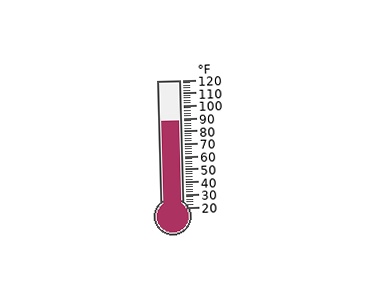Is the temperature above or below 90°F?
The temperature is below 90°F.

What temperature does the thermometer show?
The thermometer shows approximately 88°F.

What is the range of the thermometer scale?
The thermometer scale ranges from 20°F to 120°F.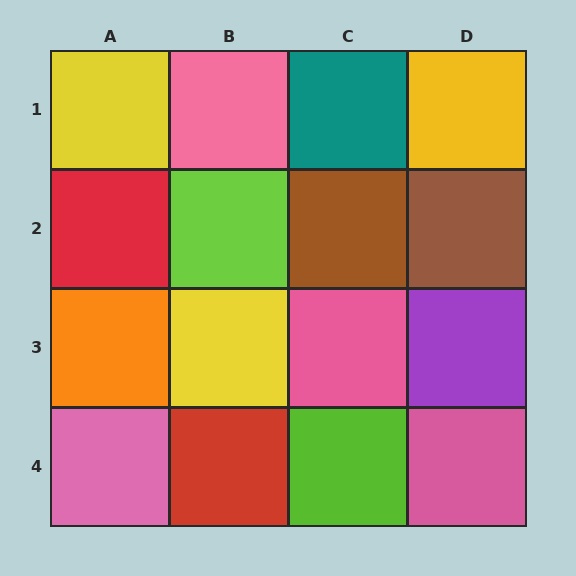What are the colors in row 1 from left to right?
Yellow, pink, teal, yellow.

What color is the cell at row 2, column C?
Brown.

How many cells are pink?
4 cells are pink.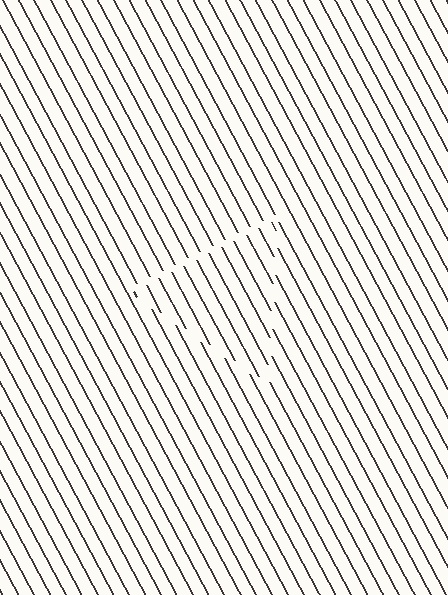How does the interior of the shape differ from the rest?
The interior of the shape contains the same grating, shifted by half a period — the contour is defined by the phase discontinuity where line-ends from the inner and outer gratings abut.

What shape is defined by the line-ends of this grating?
An illusory triangle. The interior of the shape contains the same grating, shifted by half a period — the contour is defined by the phase discontinuity where line-ends from the inner and outer gratings abut.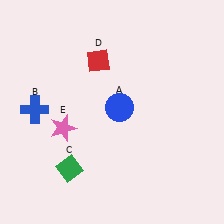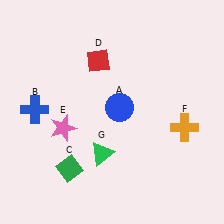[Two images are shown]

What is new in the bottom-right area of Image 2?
An orange cross (F) was added in the bottom-right area of Image 2.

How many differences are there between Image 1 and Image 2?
There are 2 differences between the two images.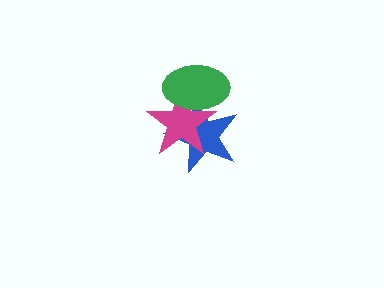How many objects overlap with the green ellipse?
2 objects overlap with the green ellipse.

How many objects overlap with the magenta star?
2 objects overlap with the magenta star.